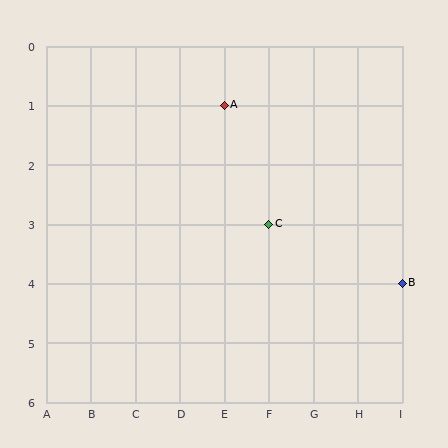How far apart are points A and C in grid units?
Points A and C are 1 column and 2 rows apart (about 2.2 grid units diagonally).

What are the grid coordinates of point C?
Point C is at grid coordinates (F, 3).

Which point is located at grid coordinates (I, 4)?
Point B is at (I, 4).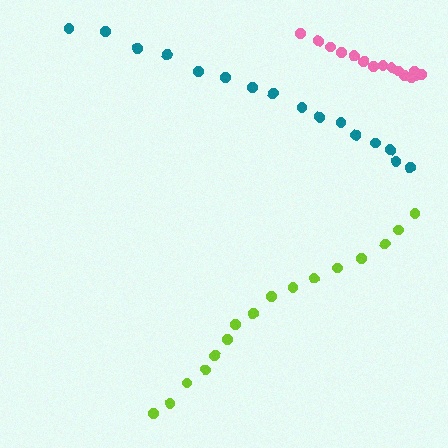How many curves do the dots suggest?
There are 3 distinct paths.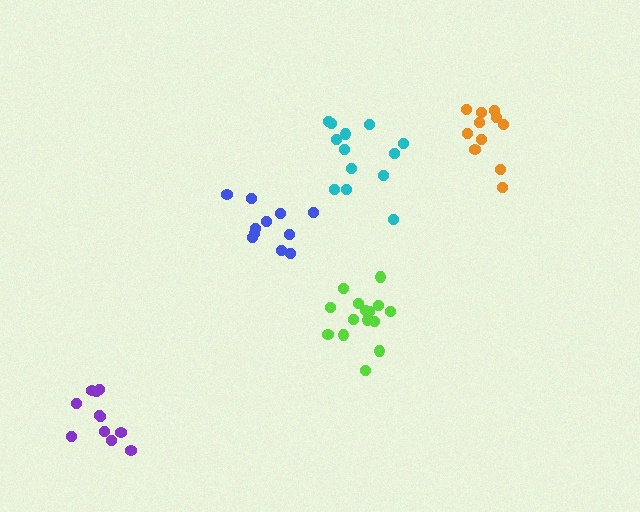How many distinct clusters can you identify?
There are 5 distinct clusters.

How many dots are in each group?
Group 1: 11 dots, Group 2: 15 dots, Group 3: 13 dots, Group 4: 11 dots, Group 5: 11 dots (61 total).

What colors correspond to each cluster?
The clusters are colored: purple, lime, cyan, blue, orange.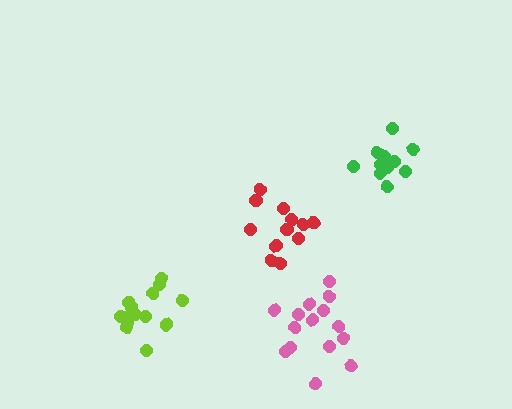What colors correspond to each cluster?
The clusters are colored: lime, pink, green, red.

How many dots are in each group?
Group 1: 14 dots, Group 2: 15 dots, Group 3: 12 dots, Group 4: 12 dots (53 total).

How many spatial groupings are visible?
There are 4 spatial groupings.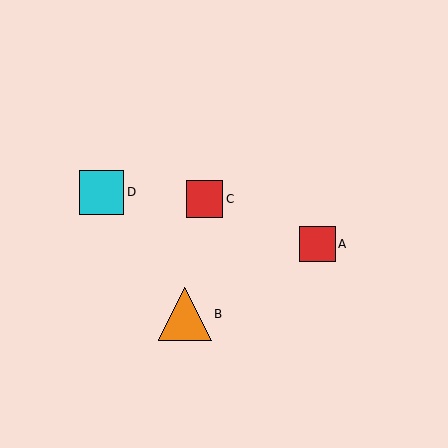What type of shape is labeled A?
Shape A is a red square.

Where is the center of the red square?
The center of the red square is at (204, 199).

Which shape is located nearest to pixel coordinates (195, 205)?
The red square (labeled C) at (204, 199) is nearest to that location.